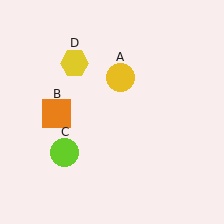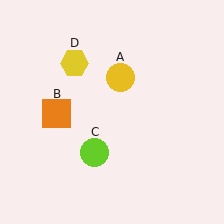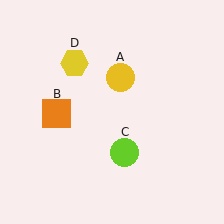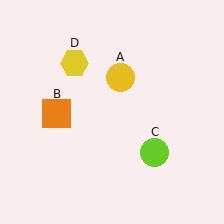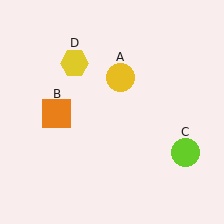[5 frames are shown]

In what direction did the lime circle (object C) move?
The lime circle (object C) moved right.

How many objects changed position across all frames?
1 object changed position: lime circle (object C).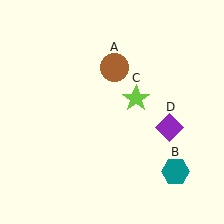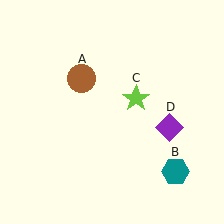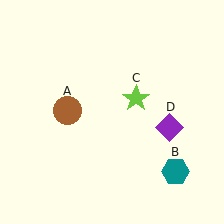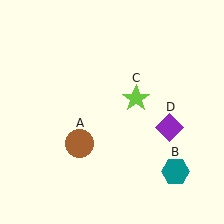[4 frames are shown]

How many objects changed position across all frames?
1 object changed position: brown circle (object A).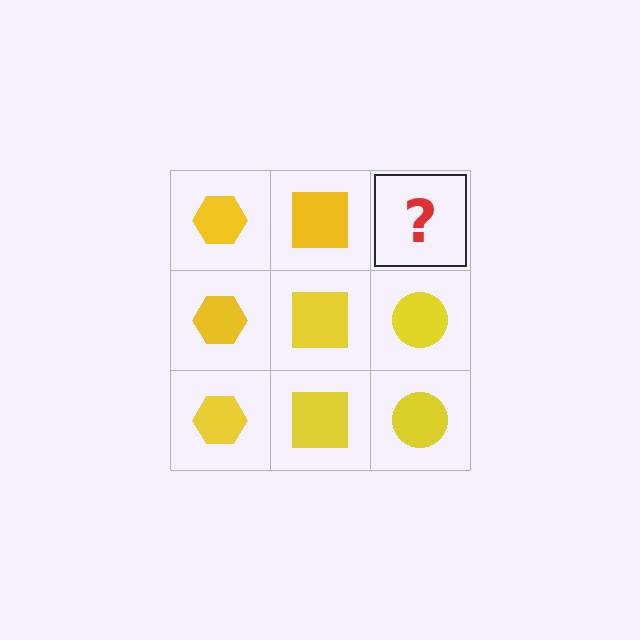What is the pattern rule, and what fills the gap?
The rule is that each column has a consistent shape. The gap should be filled with a yellow circle.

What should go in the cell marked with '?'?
The missing cell should contain a yellow circle.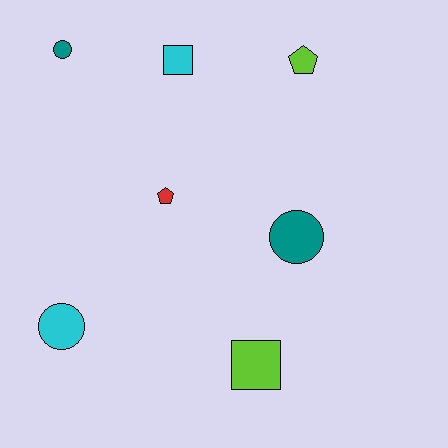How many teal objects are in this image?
There are 2 teal objects.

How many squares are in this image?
There are 2 squares.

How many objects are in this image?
There are 7 objects.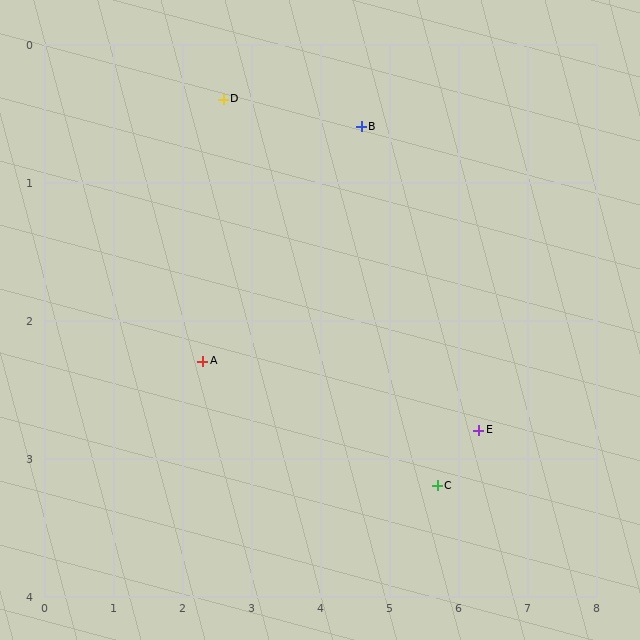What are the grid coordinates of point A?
Point A is at approximately (2.3, 2.3).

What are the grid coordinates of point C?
Point C is at approximately (5.7, 3.2).